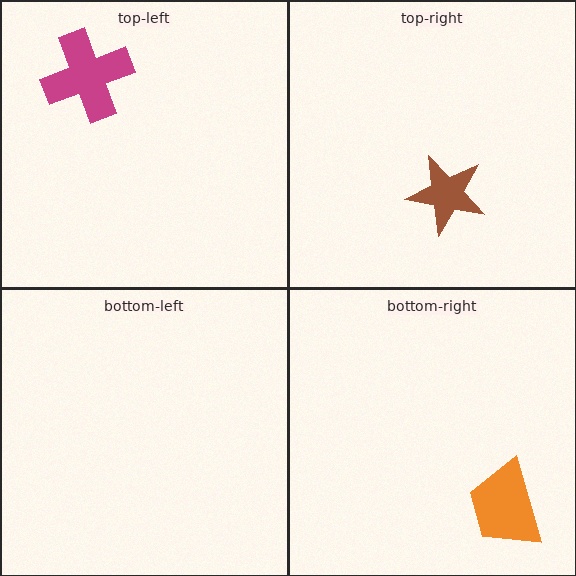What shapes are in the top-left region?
The magenta cross.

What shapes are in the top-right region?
The brown star.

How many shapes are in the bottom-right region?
1.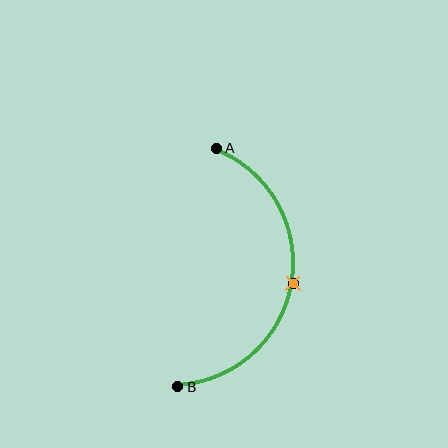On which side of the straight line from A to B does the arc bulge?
The arc bulges to the right of the straight line connecting A and B.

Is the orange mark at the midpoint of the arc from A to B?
Yes. The orange mark lies on the arc at equal arc-length from both A and B — it is the arc midpoint.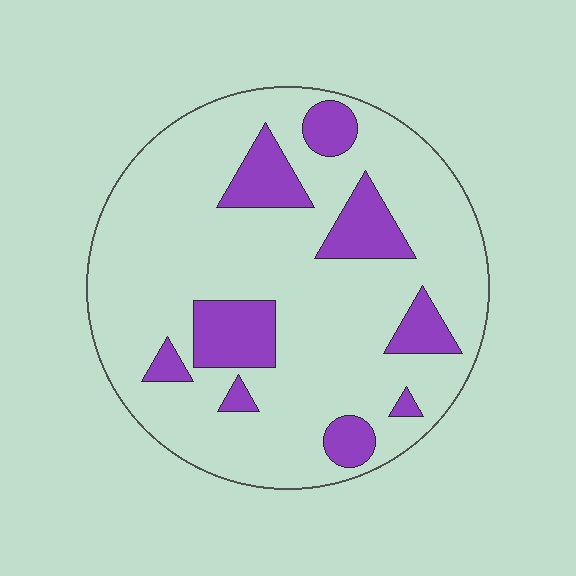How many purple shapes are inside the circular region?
9.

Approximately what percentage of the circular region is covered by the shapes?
Approximately 20%.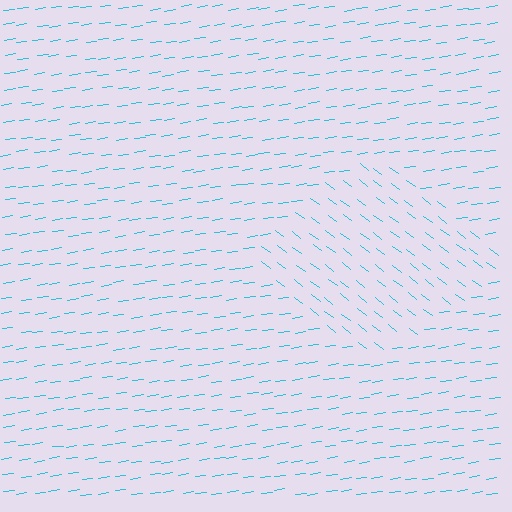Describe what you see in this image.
The image is filled with small cyan line segments. A diamond region in the image has lines oriented differently from the surrounding lines, creating a visible texture boundary.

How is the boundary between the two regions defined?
The boundary is defined purely by a change in line orientation (approximately 45 degrees difference). All lines are the same color and thickness.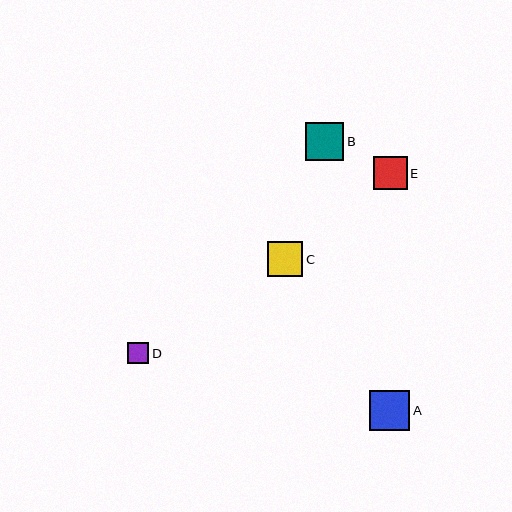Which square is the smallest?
Square D is the smallest with a size of approximately 21 pixels.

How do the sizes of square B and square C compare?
Square B and square C are approximately the same size.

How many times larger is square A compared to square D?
Square A is approximately 1.9 times the size of square D.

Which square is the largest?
Square A is the largest with a size of approximately 40 pixels.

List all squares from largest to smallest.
From largest to smallest: A, B, C, E, D.